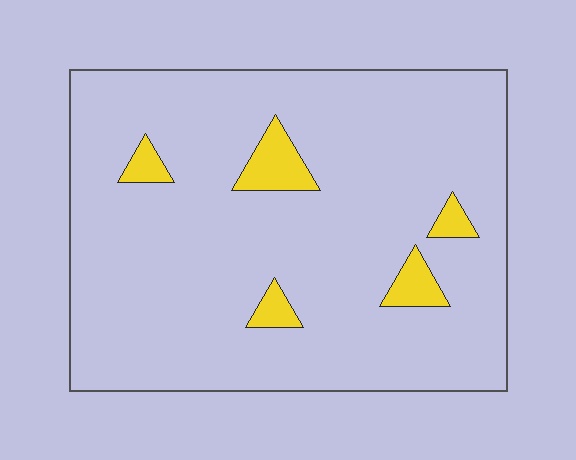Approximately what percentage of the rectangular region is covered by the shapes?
Approximately 5%.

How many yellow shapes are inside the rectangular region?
5.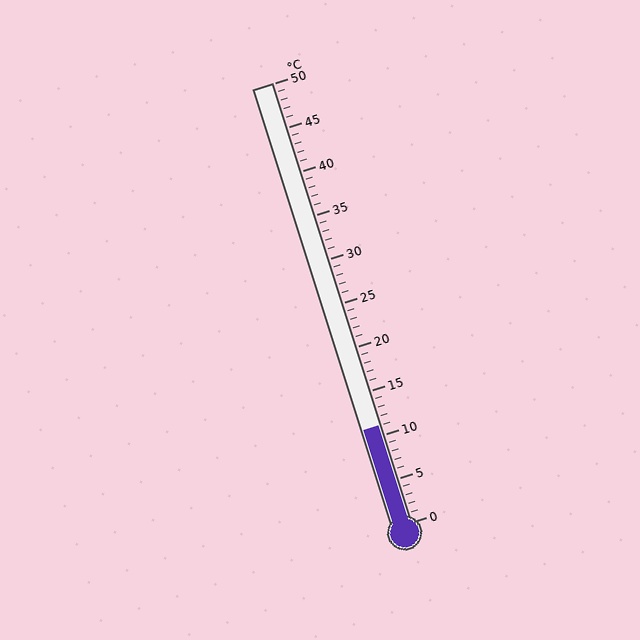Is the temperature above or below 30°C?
The temperature is below 30°C.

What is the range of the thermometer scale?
The thermometer scale ranges from 0°C to 50°C.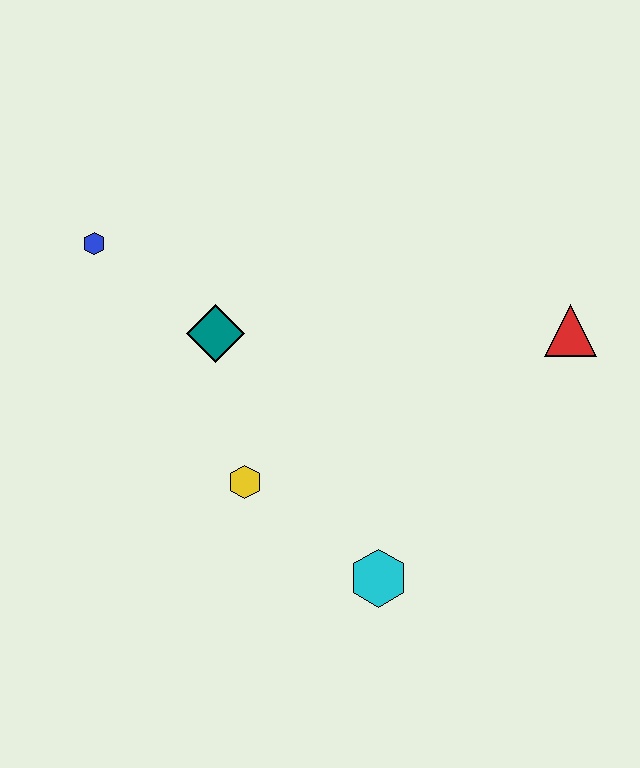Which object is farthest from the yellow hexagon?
The red triangle is farthest from the yellow hexagon.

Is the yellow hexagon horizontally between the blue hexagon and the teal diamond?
No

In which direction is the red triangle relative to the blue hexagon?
The red triangle is to the right of the blue hexagon.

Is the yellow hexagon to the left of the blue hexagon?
No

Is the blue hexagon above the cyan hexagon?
Yes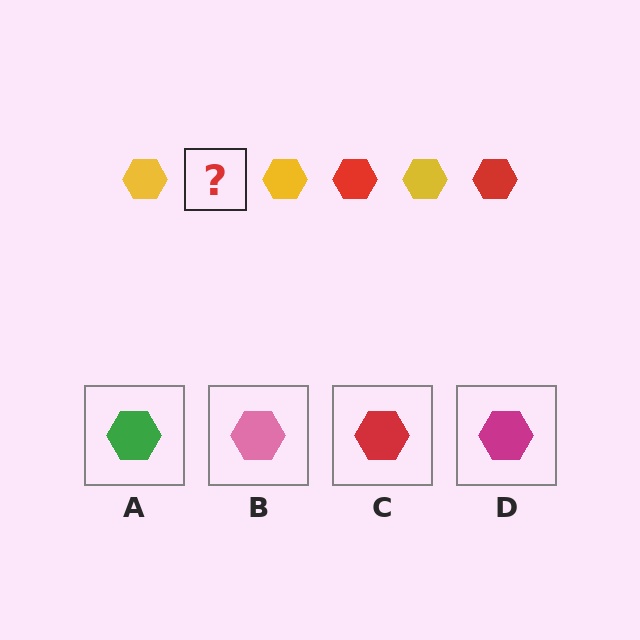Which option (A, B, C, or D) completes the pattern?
C.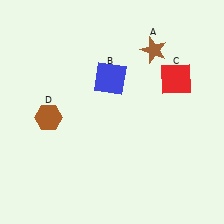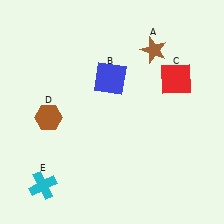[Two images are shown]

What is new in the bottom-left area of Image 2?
A cyan cross (E) was added in the bottom-left area of Image 2.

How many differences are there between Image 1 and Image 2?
There is 1 difference between the two images.